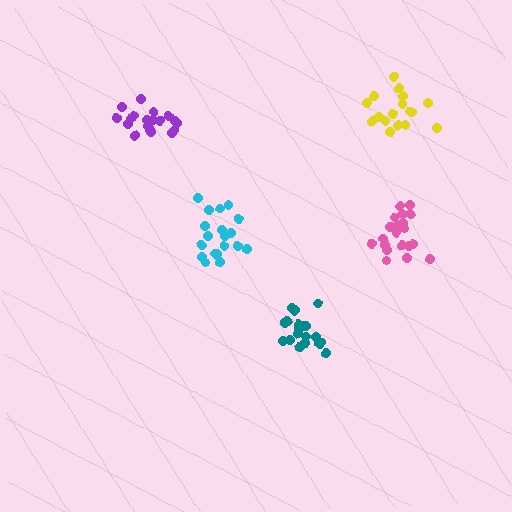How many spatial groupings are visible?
There are 5 spatial groupings.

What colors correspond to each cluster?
The clusters are colored: pink, yellow, purple, teal, cyan.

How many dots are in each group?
Group 1: 21 dots, Group 2: 17 dots, Group 3: 20 dots, Group 4: 19 dots, Group 5: 19 dots (96 total).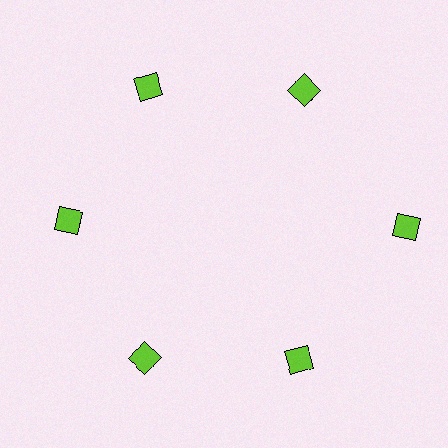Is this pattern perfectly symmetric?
No. The 6 lime squares are arranged in a ring, but one element near the 3 o'clock position is pushed outward from the center, breaking the 6-fold rotational symmetry.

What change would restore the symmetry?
The symmetry would be restored by moving it inward, back onto the ring so that all 6 squares sit at equal angles and equal distance from the center.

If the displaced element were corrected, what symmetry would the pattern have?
It would have 6-fold rotational symmetry — the pattern would map onto itself every 60 degrees.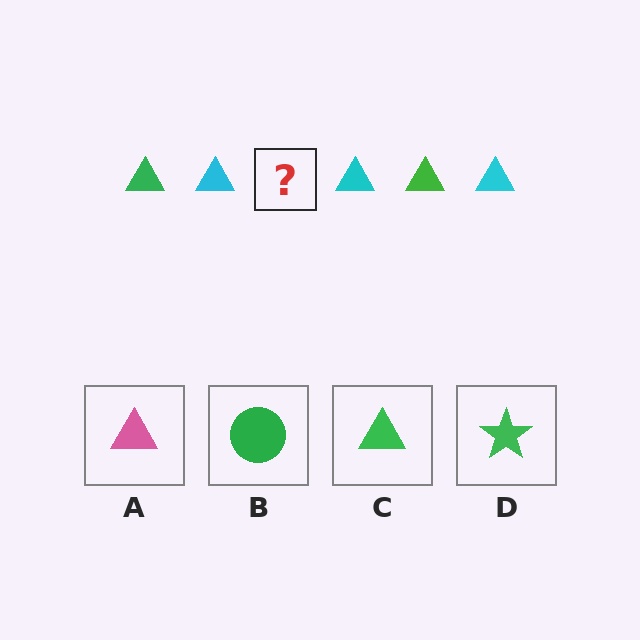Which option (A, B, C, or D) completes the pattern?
C.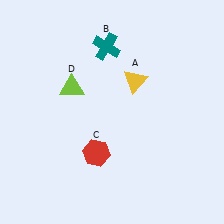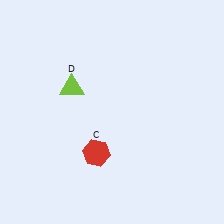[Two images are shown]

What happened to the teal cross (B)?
The teal cross (B) was removed in Image 2. It was in the top-left area of Image 1.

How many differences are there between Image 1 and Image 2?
There are 2 differences between the two images.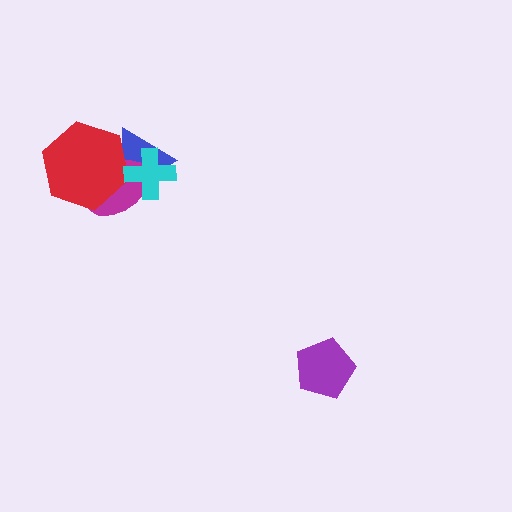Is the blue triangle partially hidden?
Yes, it is partially covered by another shape.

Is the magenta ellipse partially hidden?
Yes, it is partially covered by another shape.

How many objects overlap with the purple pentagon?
0 objects overlap with the purple pentagon.